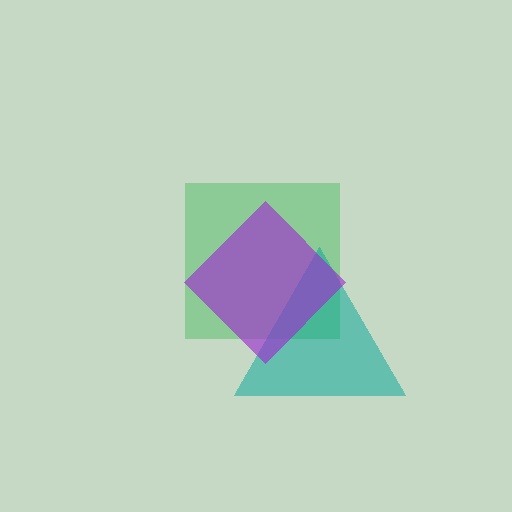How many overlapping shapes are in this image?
There are 3 overlapping shapes in the image.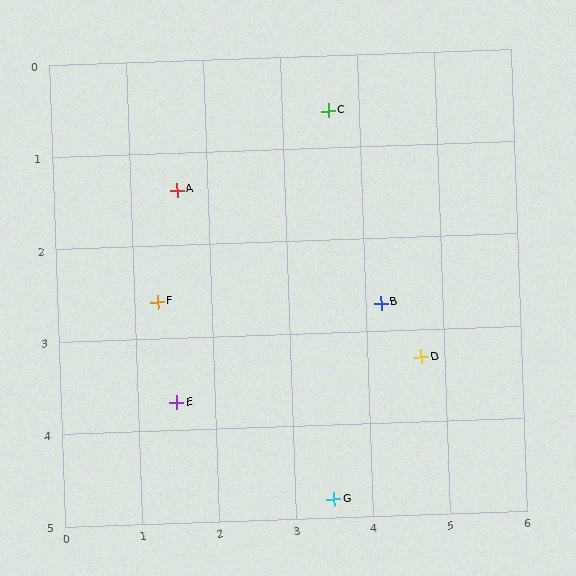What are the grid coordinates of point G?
Point G is at approximately (3.5, 4.8).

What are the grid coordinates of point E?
Point E is at approximately (1.5, 3.7).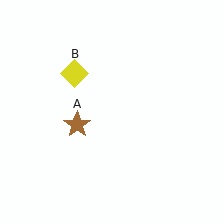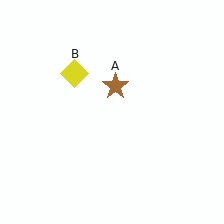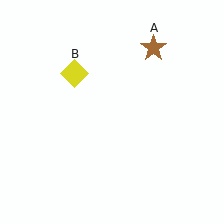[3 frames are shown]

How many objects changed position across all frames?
1 object changed position: brown star (object A).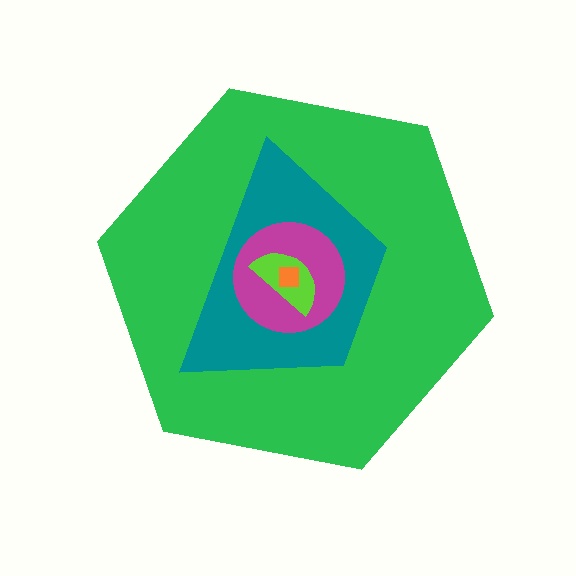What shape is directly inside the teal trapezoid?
The magenta circle.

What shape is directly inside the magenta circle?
The lime semicircle.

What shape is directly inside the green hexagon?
The teal trapezoid.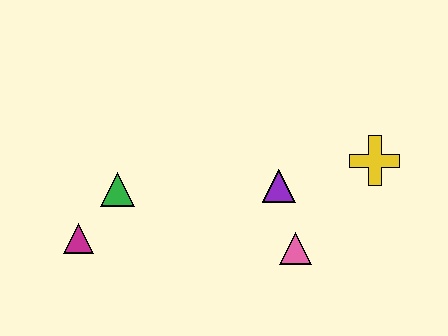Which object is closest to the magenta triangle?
The green triangle is closest to the magenta triangle.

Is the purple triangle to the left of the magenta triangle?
No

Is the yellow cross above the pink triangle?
Yes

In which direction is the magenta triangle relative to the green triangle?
The magenta triangle is below the green triangle.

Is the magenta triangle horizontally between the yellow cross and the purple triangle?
No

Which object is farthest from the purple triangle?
The magenta triangle is farthest from the purple triangle.